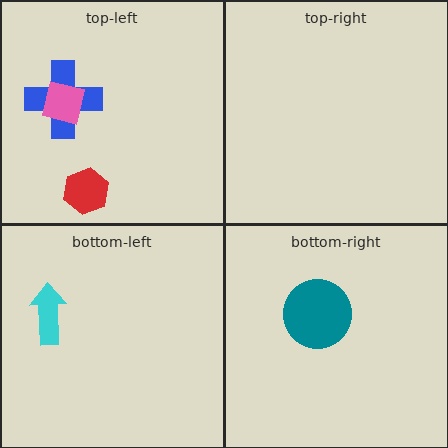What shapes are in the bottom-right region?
The teal circle.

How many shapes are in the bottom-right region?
1.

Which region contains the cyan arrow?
The bottom-left region.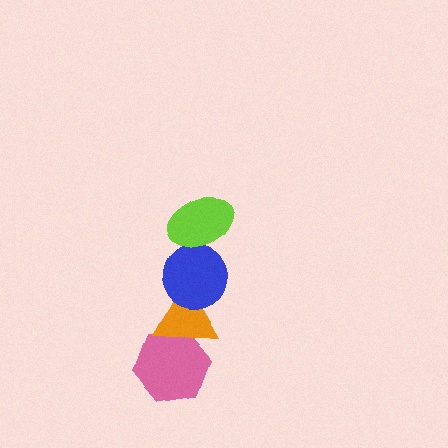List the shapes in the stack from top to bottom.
From top to bottom: the lime ellipse, the blue circle, the orange triangle, the pink hexagon.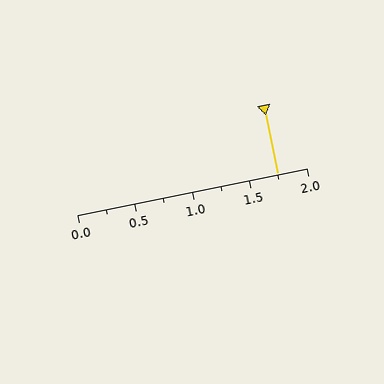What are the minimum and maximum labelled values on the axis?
The axis runs from 0.0 to 2.0.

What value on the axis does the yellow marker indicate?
The marker indicates approximately 1.75.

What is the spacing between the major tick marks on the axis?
The major ticks are spaced 0.5 apart.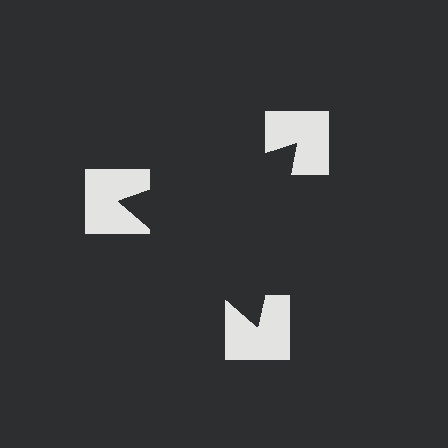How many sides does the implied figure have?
3 sides.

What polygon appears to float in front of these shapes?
An illusory triangle — its edges are inferred from the aligned wedge cuts in the notched squares, not physically drawn.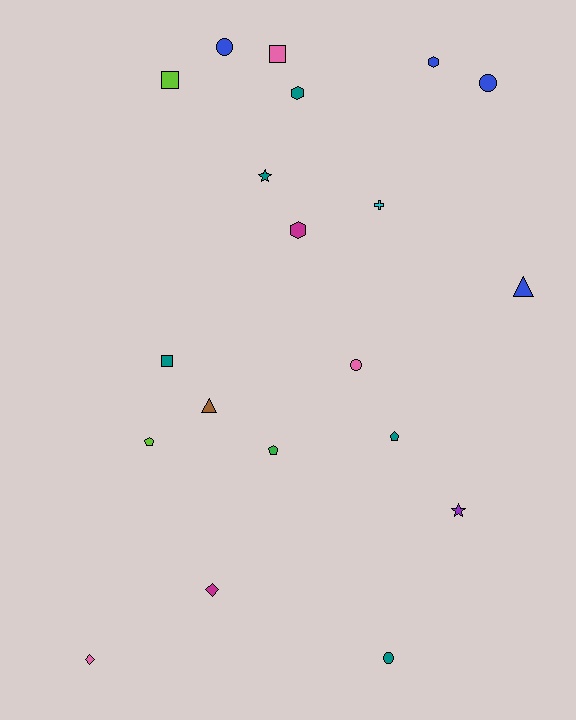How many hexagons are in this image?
There are 3 hexagons.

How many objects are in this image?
There are 20 objects.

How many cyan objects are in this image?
There is 1 cyan object.